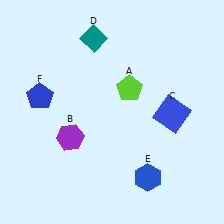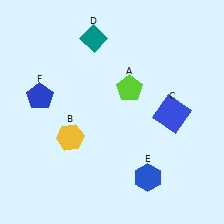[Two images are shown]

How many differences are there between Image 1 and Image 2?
There is 1 difference between the two images.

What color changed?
The hexagon (B) changed from purple in Image 1 to yellow in Image 2.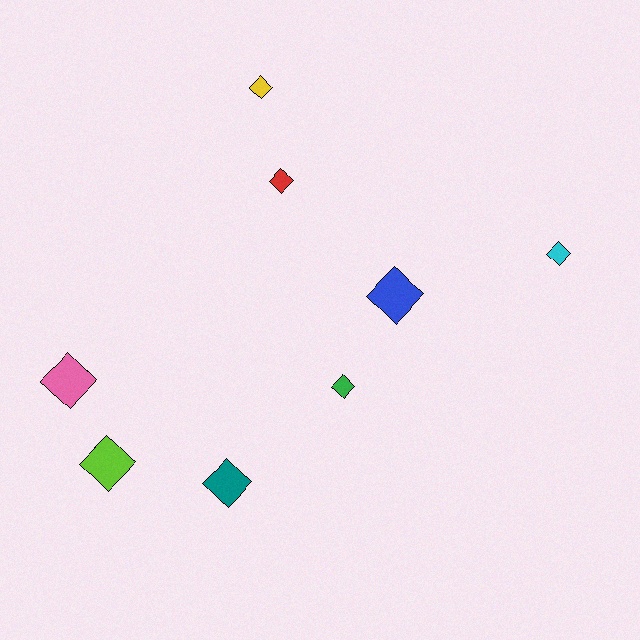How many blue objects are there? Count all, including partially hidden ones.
There is 1 blue object.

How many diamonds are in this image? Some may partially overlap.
There are 8 diamonds.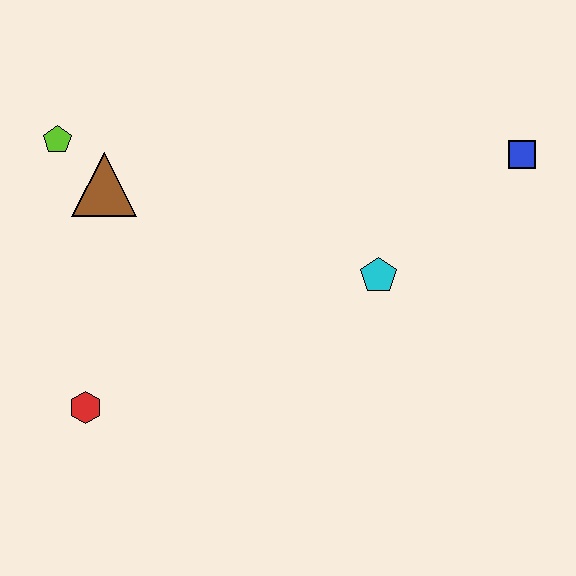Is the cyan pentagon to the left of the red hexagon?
No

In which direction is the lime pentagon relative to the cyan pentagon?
The lime pentagon is to the left of the cyan pentagon.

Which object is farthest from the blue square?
The red hexagon is farthest from the blue square.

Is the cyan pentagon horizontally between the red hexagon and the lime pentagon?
No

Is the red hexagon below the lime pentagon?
Yes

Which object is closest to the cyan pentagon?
The blue square is closest to the cyan pentagon.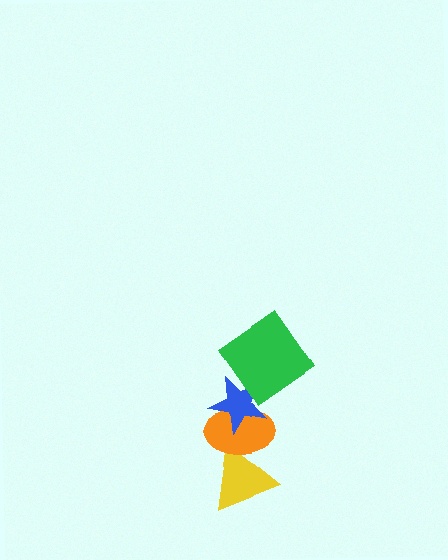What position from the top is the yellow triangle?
The yellow triangle is 4th from the top.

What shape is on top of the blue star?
The green diamond is on top of the blue star.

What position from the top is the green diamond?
The green diamond is 1st from the top.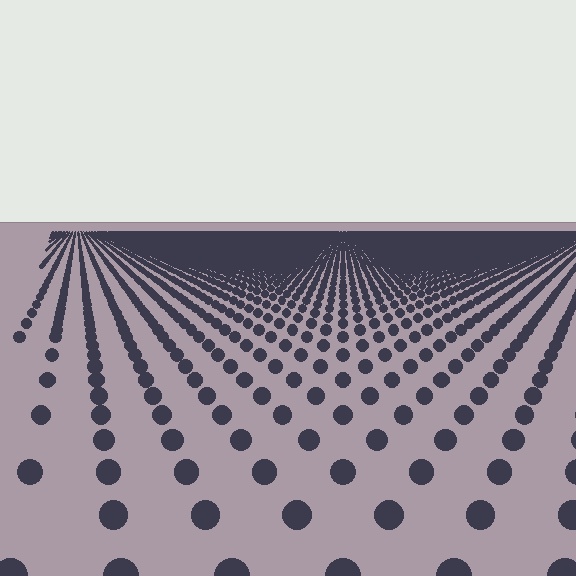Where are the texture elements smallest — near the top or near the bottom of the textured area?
Near the top.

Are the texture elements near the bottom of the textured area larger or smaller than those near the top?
Larger. Near the bottom, elements are closer to the viewer and appear at a bigger on-screen size.